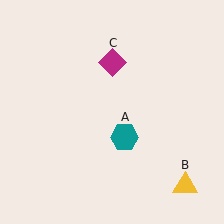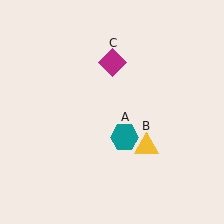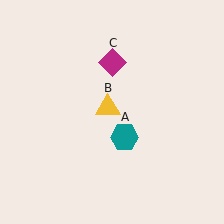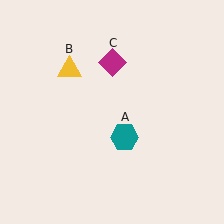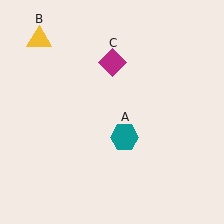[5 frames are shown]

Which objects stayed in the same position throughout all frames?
Teal hexagon (object A) and magenta diamond (object C) remained stationary.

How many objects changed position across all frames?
1 object changed position: yellow triangle (object B).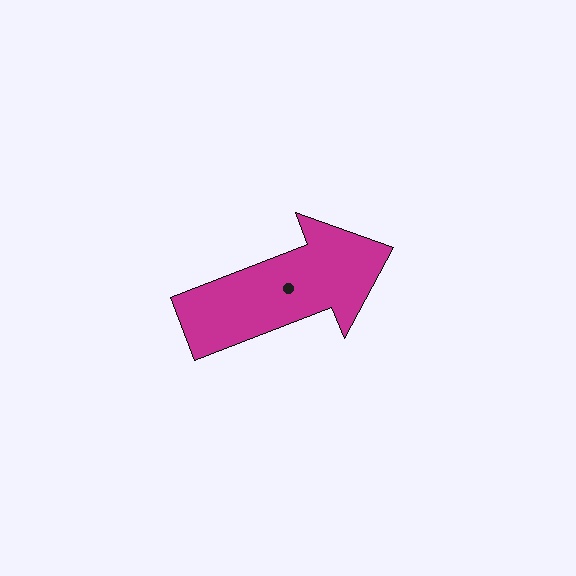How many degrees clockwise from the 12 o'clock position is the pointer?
Approximately 69 degrees.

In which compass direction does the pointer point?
East.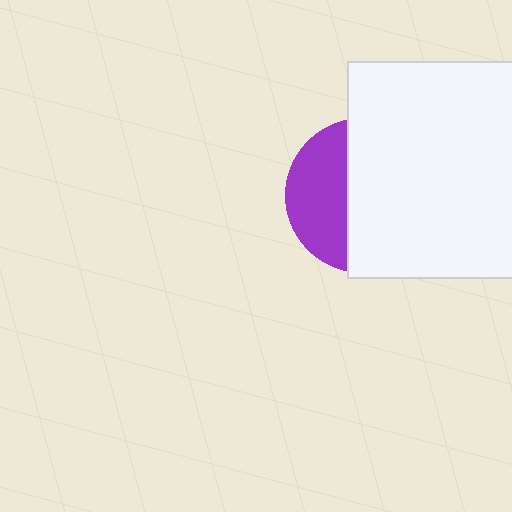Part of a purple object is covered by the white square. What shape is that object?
It is a circle.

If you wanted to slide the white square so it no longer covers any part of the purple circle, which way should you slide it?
Slide it right — that is the most direct way to separate the two shapes.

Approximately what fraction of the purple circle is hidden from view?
Roughly 63% of the purple circle is hidden behind the white square.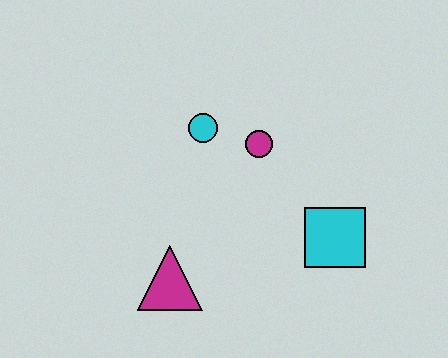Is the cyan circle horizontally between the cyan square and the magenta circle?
No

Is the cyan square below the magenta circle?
Yes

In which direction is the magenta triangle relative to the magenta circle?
The magenta triangle is below the magenta circle.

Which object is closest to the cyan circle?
The magenta circle is closest to the cyan circle.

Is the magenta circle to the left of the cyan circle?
No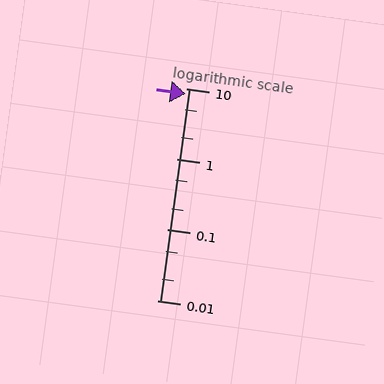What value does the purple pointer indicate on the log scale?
The pointer indicates approximately 8.3.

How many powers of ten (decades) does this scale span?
The scale spans 3 decades, from 0.01 to 10.